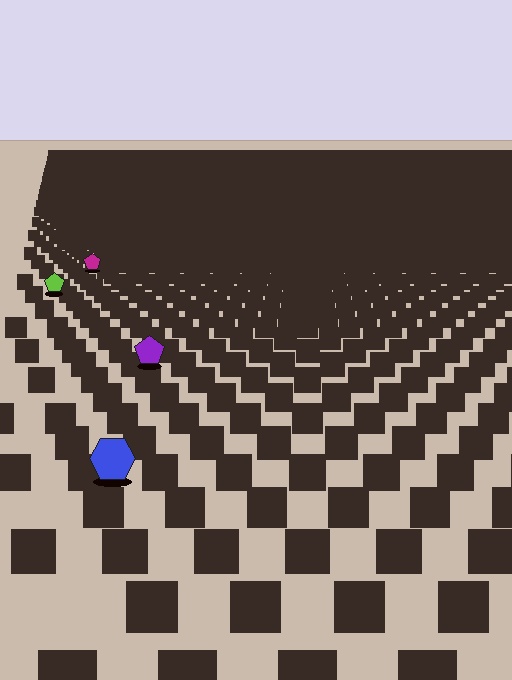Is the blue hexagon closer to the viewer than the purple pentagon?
Yes. The blue hexagon is closer — you can tell from the texture gradient: the ground texture is coarser near it.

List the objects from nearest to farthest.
From nearest to farthest: the blue hexagon, the purple pentagon, the lime pentagon, the magenta pentagon.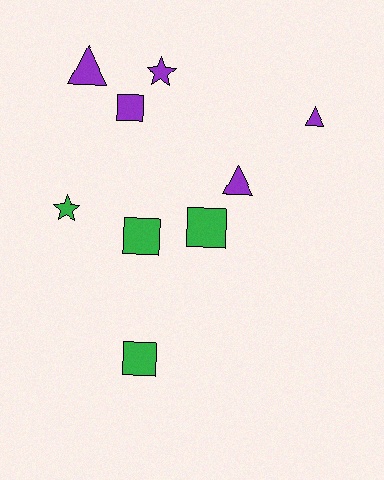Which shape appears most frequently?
Square, with 4 objects.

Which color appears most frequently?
Purple, with 5 objects.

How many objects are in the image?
There are 9 objects.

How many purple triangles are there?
There are 3 purple triangles.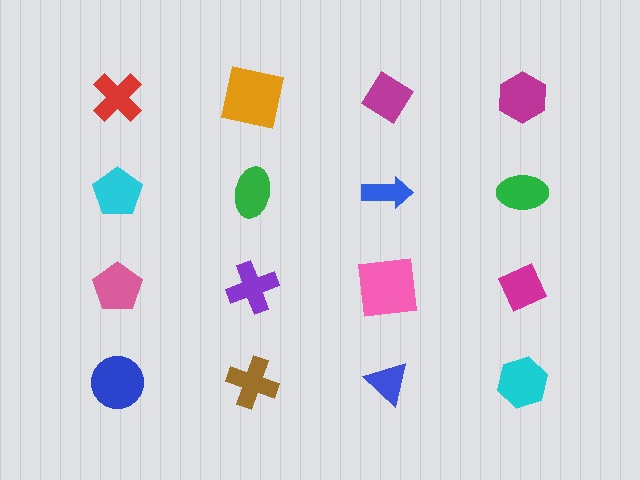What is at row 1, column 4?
A magenta hexagon.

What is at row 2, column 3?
A blue arrow.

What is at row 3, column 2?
A purple cross.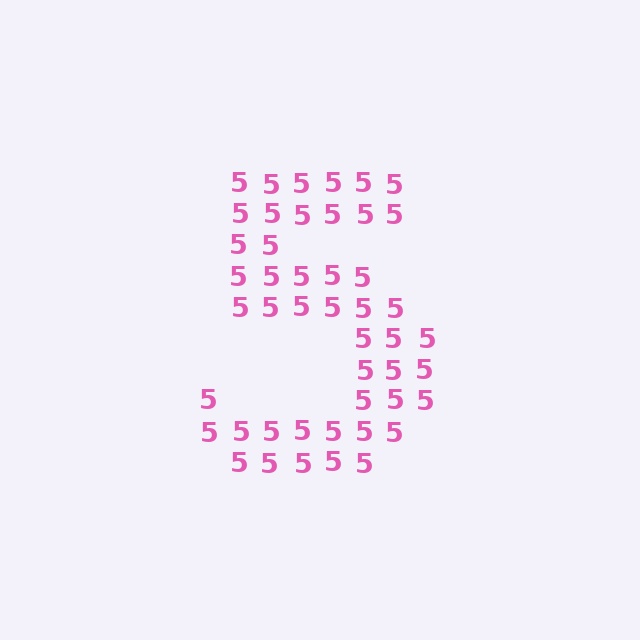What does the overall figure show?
The overall figure shows the digit 5.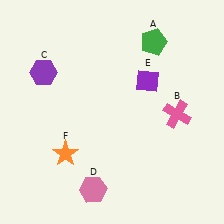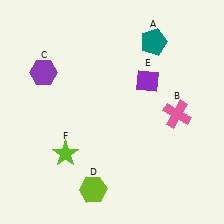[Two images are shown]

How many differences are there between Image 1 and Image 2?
There are 3 differences between the two images.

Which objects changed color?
A changed from green to teal. D changed from pink to lime. F changed from orange to lime.